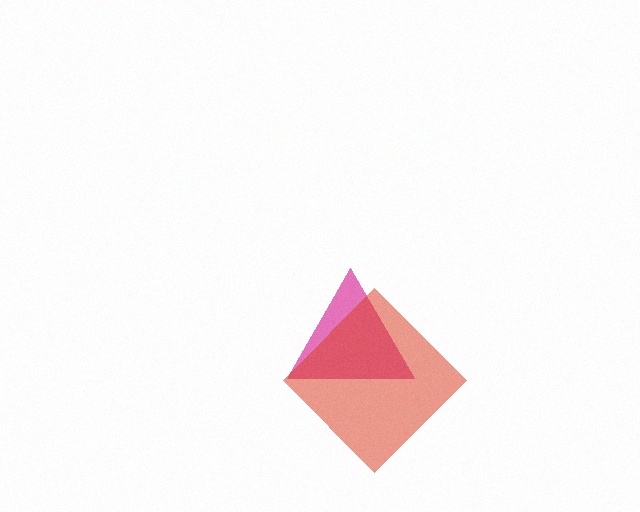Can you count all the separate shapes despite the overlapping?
Yes, there are 2 separate shapes.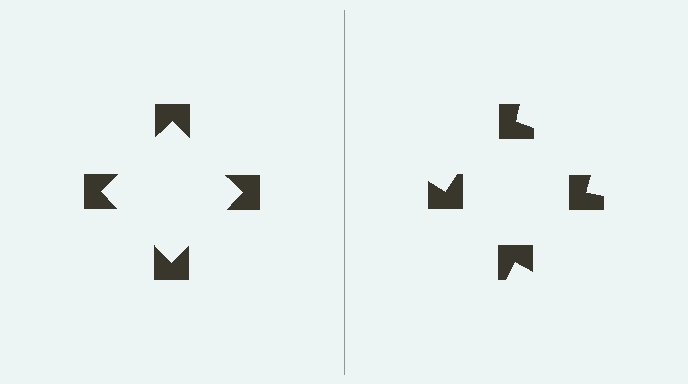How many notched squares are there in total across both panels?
8 — 4 on each side.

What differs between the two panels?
The notched squares are positioned identically on both sides; only the wedge orientations differ. On the left they align to a square; on the right they are misaligned.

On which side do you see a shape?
An illusory square appears on the left side. On the right side the wedge cuts are rotated, so no coherent shape forms.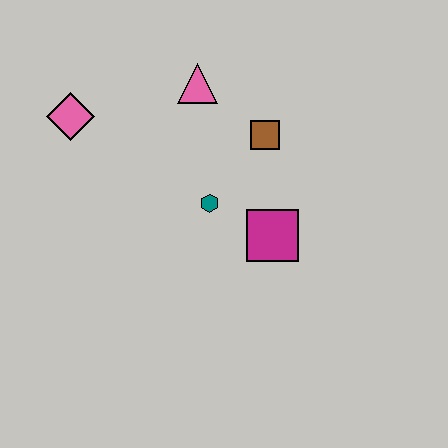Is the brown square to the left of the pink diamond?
No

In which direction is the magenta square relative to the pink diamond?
The magenta square is to the right of the pink diamond.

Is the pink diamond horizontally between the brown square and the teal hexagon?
No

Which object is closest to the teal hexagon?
The magenta square is closest to the teal hexagon.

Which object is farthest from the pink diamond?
The magenta square is farthest from the pink diamond.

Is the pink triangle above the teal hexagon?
Yes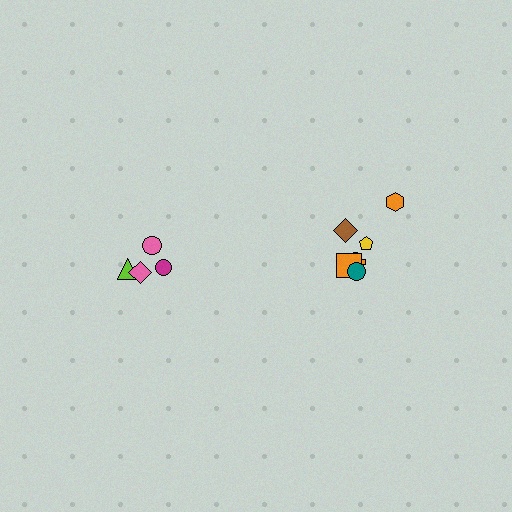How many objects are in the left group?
There are 4 objects.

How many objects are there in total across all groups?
There are 10 objects.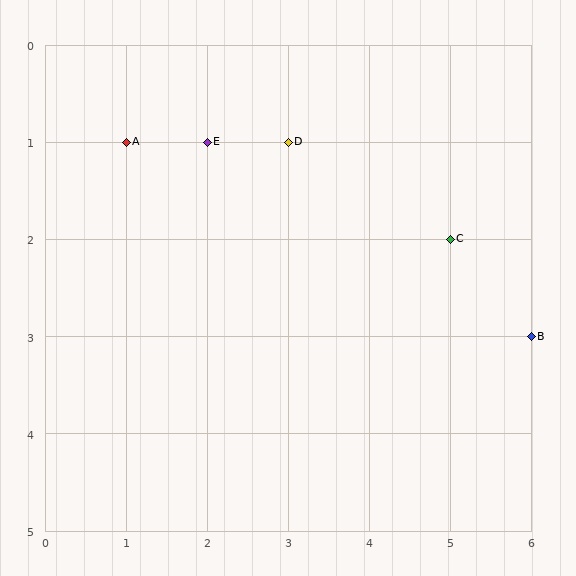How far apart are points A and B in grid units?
Points A and B are 5 columns and 2 rows apart (about 5.4 grid units diagonally).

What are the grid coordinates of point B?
Point B is at grid coordinates (6, 3).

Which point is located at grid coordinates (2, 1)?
Point E is at (2, 1).